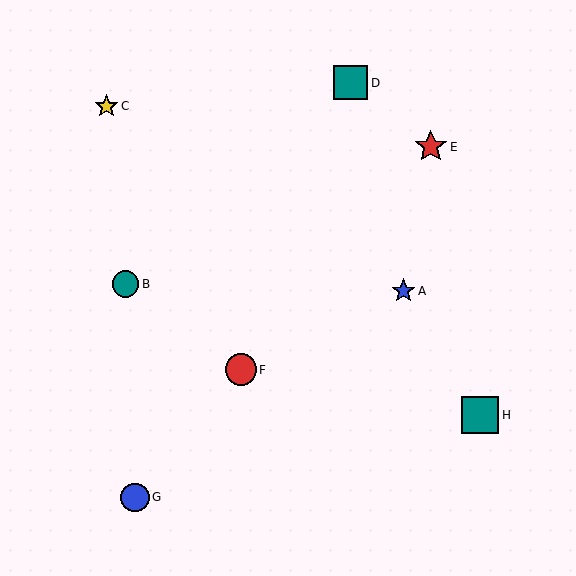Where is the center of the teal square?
The center of the teal square is at (351, 83).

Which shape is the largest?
The teal square (labeled H) is the largest.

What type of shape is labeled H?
Shape H is a teal square.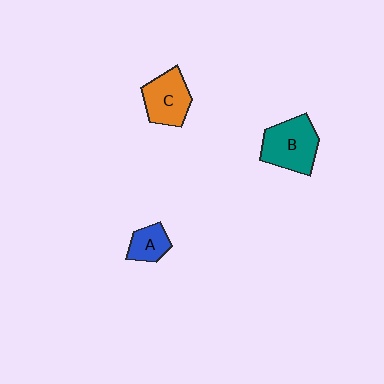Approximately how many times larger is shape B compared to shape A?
Approximately 2.0 times.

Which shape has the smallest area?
Shape A (blue).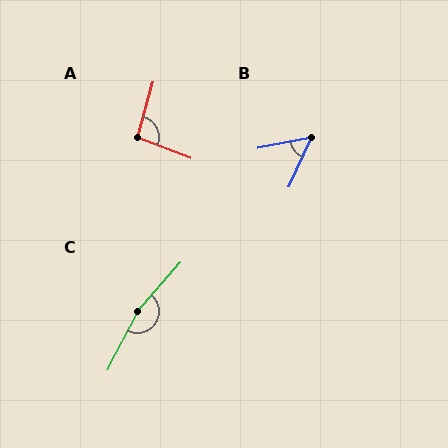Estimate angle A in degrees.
Approximately 96 degrees.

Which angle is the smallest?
B, at approximately 55 degrees.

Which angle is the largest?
C, at approximately 167 degrees.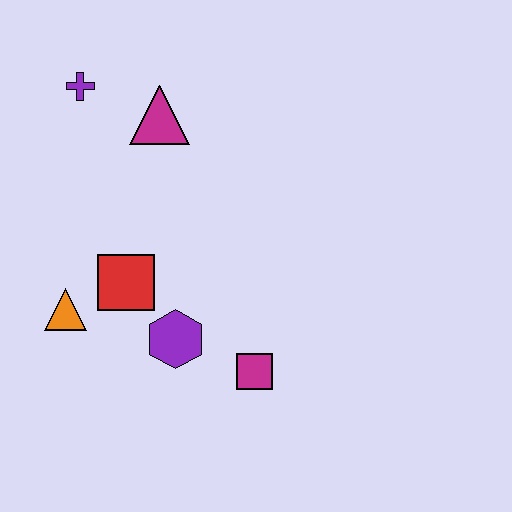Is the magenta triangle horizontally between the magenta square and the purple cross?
Yes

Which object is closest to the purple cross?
The magenta triangle is closest to the purple cross.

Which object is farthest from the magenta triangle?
The magenta square is farthest from the magenta triangle.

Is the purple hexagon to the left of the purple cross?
No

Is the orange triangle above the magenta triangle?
No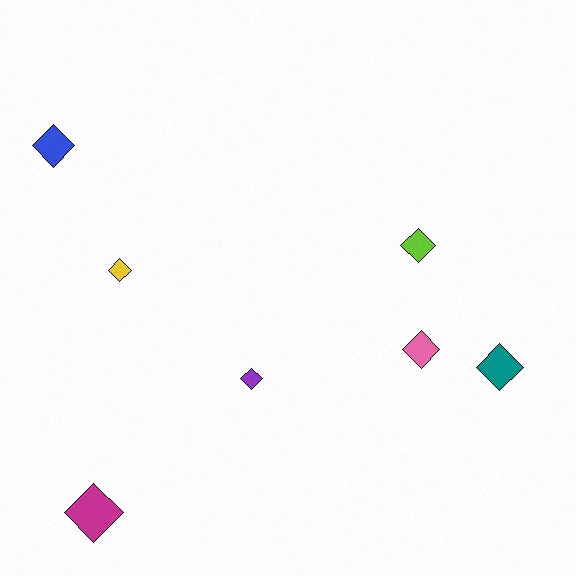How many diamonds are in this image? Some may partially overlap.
There are 7 diamonds.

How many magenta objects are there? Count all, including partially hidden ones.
There is 1 magenta object.